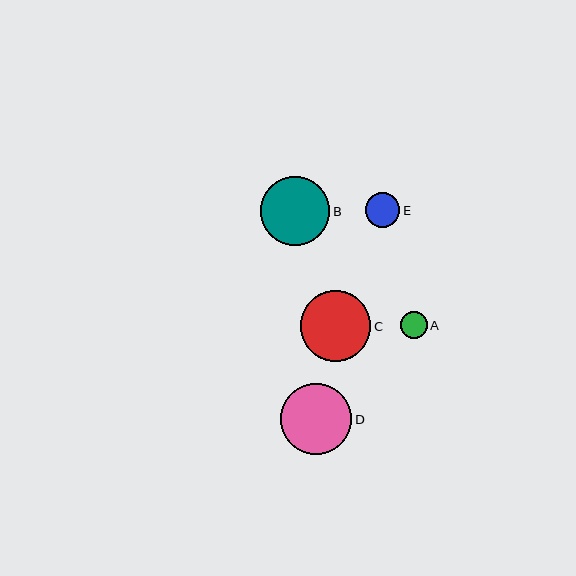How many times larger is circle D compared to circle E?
Circle D is approximately 2.0 times the size of circle E.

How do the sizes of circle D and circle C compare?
Circle D and circle C are approximately the same size.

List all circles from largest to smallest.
From largest to smallest: D, C, B, E, A.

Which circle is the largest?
Circle D is the largest with a size of approximately 71 pixels.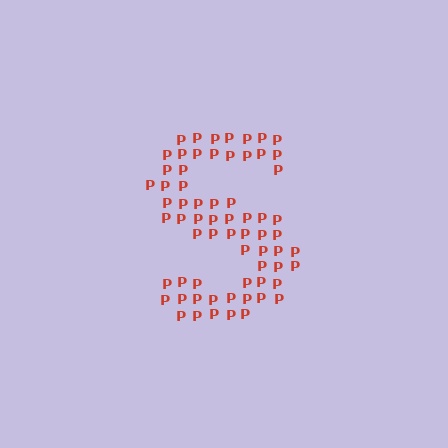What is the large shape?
The large shape is the letter S.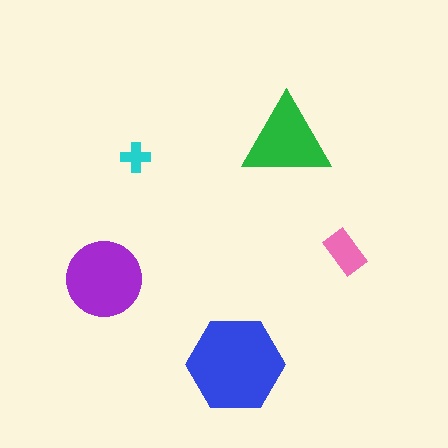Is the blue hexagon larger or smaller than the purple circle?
Larger.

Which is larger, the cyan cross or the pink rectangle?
The pink rectangle.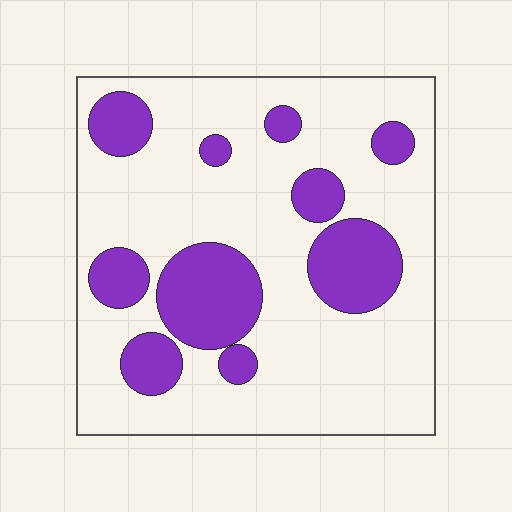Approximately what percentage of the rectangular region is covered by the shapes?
Approximately 25%.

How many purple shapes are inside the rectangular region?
10.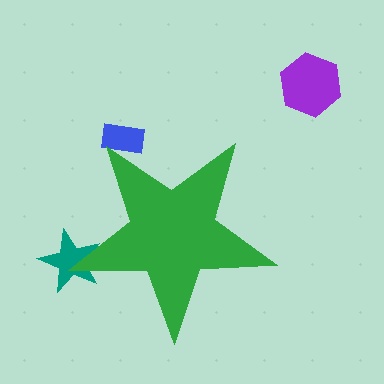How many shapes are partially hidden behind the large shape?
2 shapes are partially hidden.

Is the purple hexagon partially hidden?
No, the purple hexagon is fully visible.